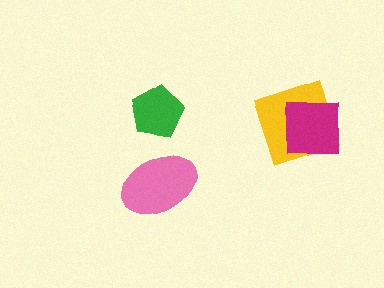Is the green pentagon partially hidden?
No, no other shape covers it.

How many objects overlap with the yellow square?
1 object overlaps with the yellow square.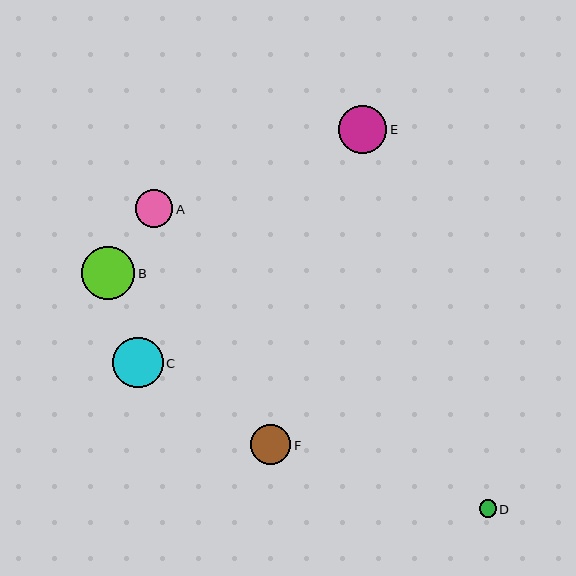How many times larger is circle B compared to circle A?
Circle B is approximately 1.4 times the size of circle A.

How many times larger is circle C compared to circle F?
Circle C is approximately 1.3 times the size of circle F.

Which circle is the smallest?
Circle D is the smallest with a size of approximately 17 pixels.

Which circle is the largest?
Circle B is the largest with a size of approximately 53 pixels.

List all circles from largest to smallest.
From largest to smallest: B, C, E, F, A, D.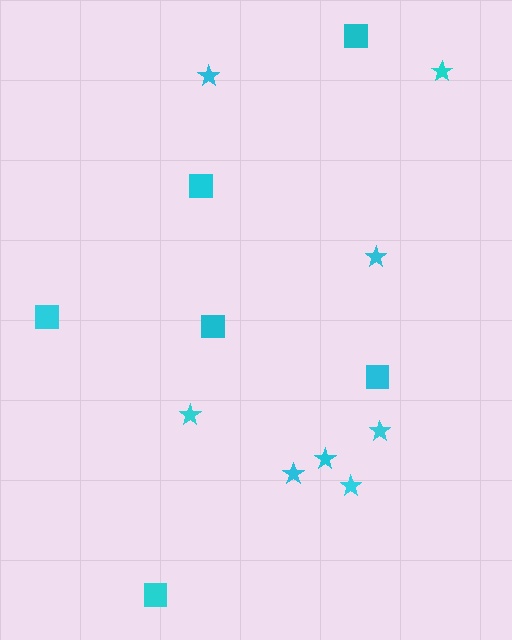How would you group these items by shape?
There are 2 groups: one group of squares (6) and one group of stars (8).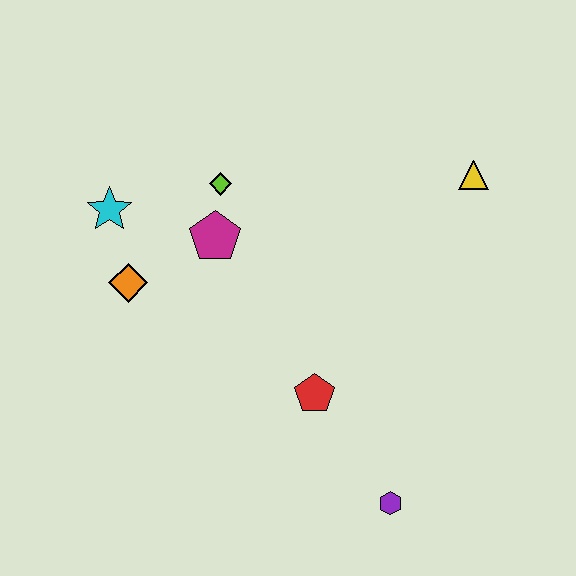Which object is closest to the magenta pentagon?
The lime diamond is closest to the magenta pentagon.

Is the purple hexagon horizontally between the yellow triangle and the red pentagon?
Yes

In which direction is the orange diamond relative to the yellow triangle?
The orange diamond is to the left of the yellow triangle.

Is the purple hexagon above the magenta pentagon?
No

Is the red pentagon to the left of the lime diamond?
No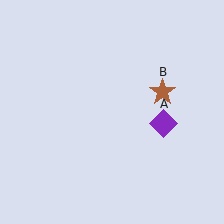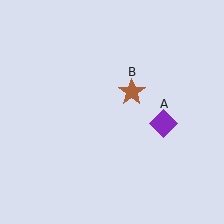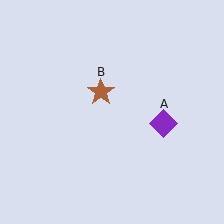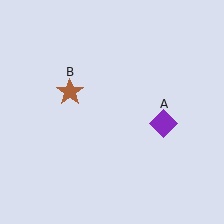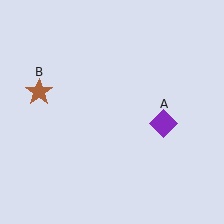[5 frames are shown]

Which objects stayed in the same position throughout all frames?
Purple diamond (object A) remained stationary.